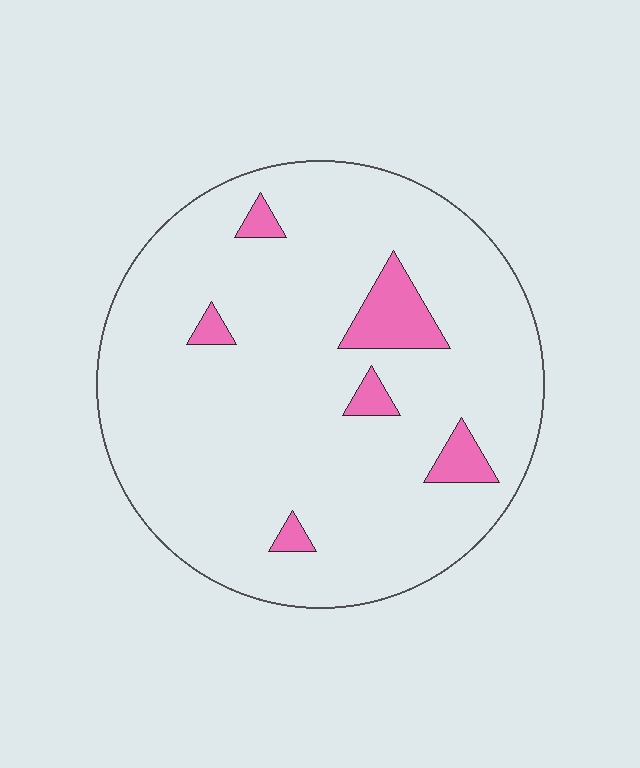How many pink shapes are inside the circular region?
6.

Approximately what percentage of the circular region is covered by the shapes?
Approximately 10%.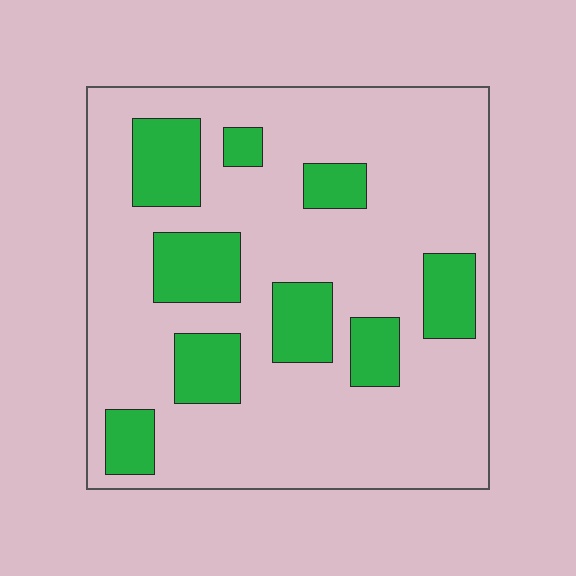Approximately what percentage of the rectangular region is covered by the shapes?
Approximately 25%.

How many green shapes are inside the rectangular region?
9.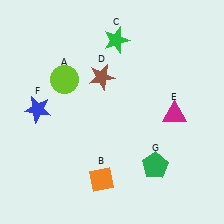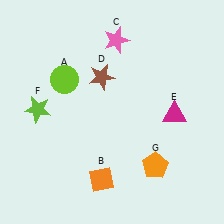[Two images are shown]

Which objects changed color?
C changed from green to pink. F changed from blue to lime. G changed from green to orange.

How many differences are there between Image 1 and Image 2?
There are 3 differences between the two images.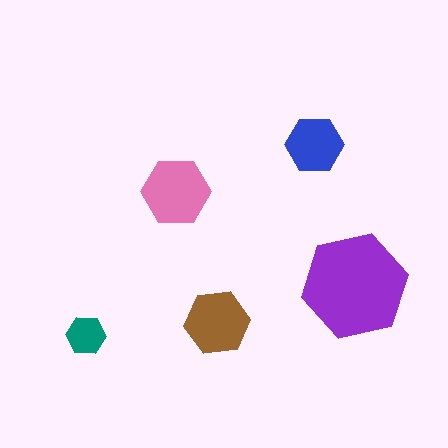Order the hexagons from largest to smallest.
the purple one, the pink one, the brown one, the blue one, the teal one.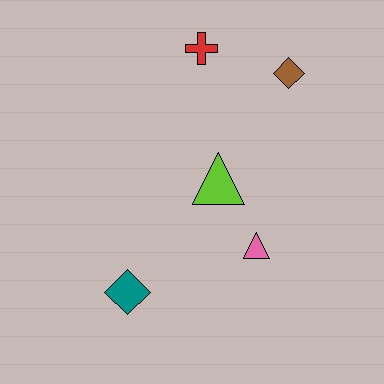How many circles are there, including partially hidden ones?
There are no circles.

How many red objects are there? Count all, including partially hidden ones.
There is 1 red object.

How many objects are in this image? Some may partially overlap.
There are 5 objects.